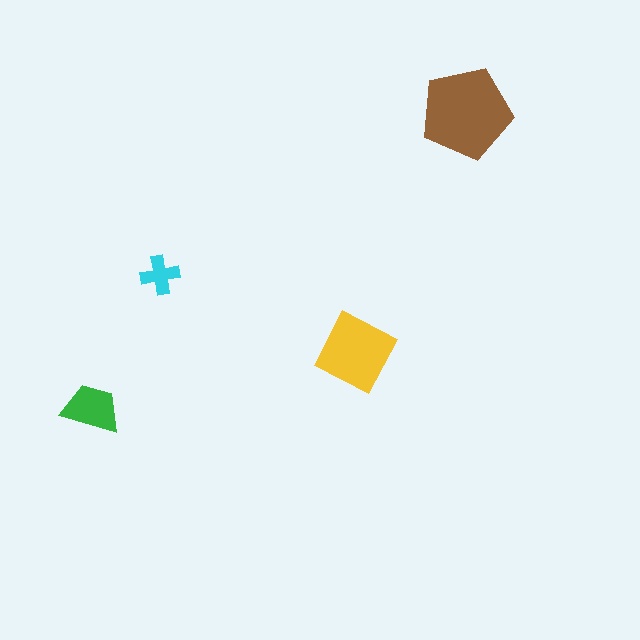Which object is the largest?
The brown pentagon.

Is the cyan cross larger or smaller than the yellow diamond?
Smaller.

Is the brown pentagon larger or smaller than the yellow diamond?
Larger.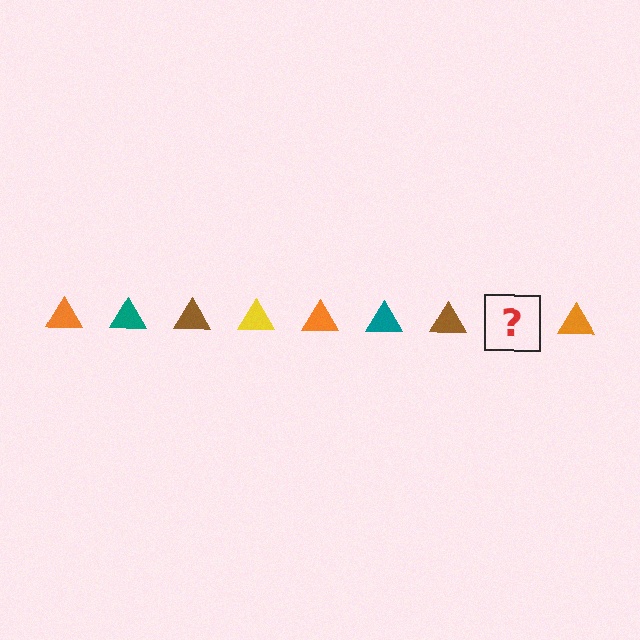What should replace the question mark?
The question mark should be replaced with a yellow triangle.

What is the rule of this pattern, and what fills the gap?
The rule is that the pattern cycles through orange, teal, brown, yellow triangles. The gap should be filled with a yellow triangle.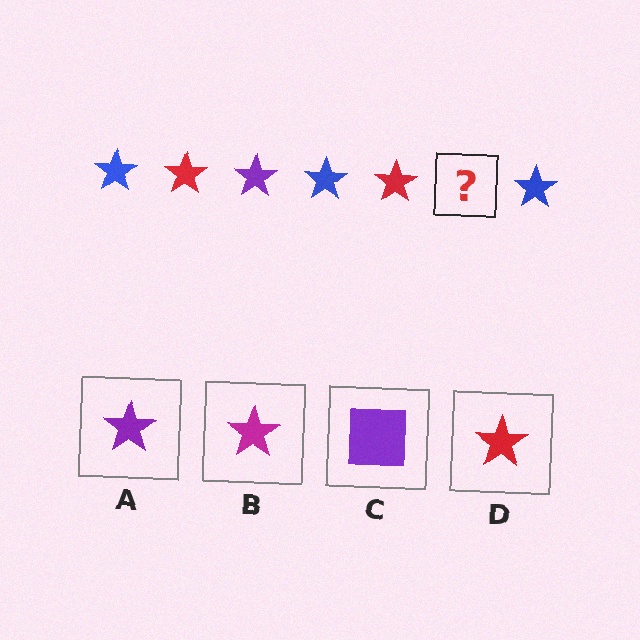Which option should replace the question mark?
Option A.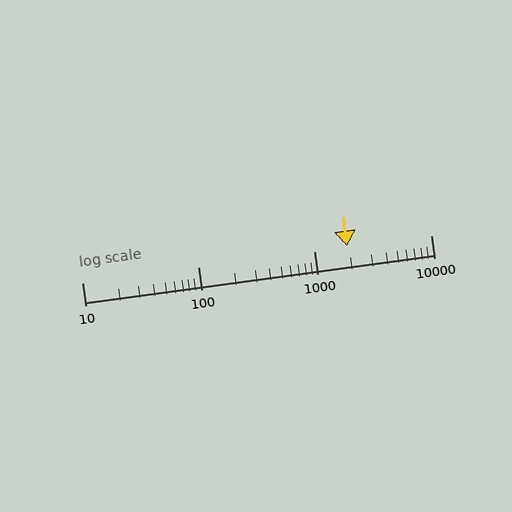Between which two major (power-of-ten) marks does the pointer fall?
The pointer is between 1000 and 10000.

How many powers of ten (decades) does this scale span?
The scale spans 3 decades, from 10 to 10000.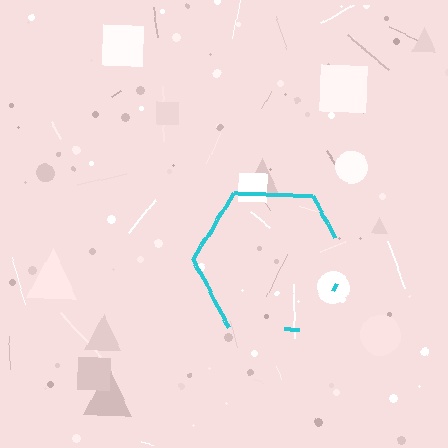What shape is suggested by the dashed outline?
The dashed outline suggests a hexagon.